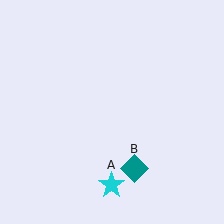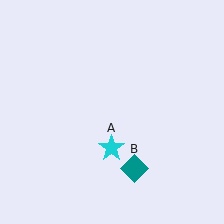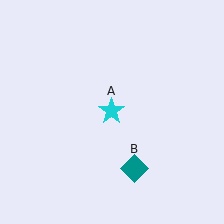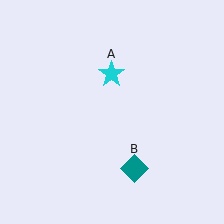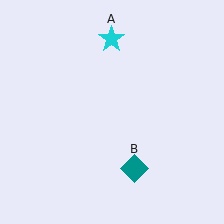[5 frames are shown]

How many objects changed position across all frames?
1 object changed position: cyan star (object A).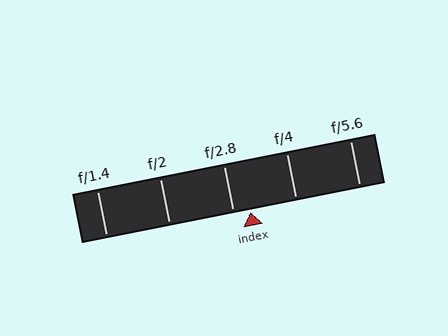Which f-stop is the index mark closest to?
The index mark is closest to f/2.8.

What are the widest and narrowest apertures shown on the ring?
The widest aperture shown is f/1.4 and the narrowest is f/5.6.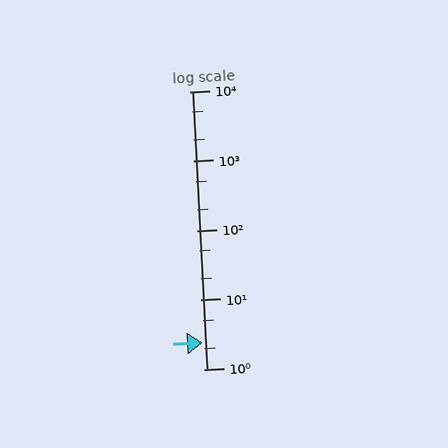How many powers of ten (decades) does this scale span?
The scale spans 4 decades, from 1 to 10000.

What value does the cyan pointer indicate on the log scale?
The pointer indicates approximately 2.4.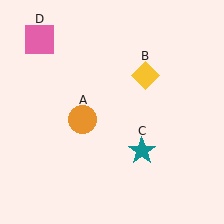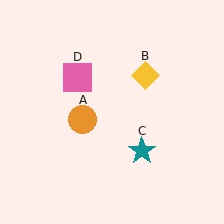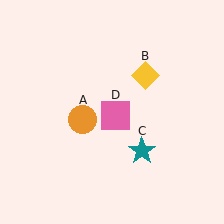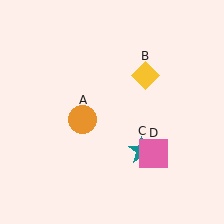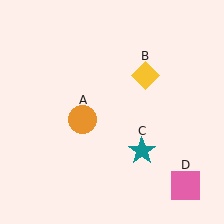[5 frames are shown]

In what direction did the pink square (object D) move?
The pink square (object D) moved down and to the right.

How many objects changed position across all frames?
1 object changed position: pink square (object D).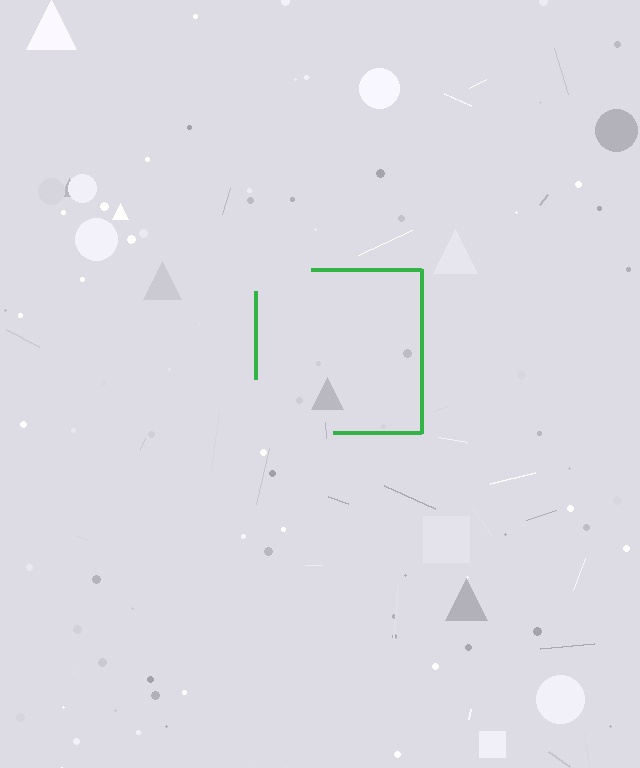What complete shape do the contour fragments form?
The contour fragments form a square.